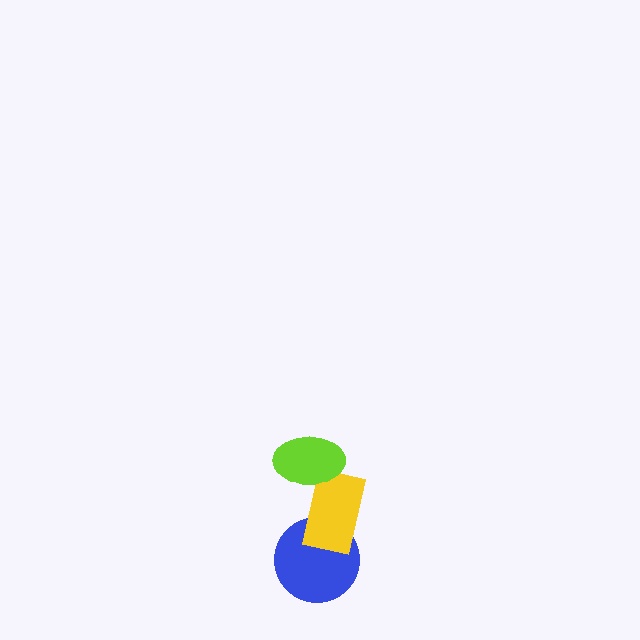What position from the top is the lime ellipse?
The lime ellipse is 1st from the top.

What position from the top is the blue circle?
The blue circle is 3rd from the top.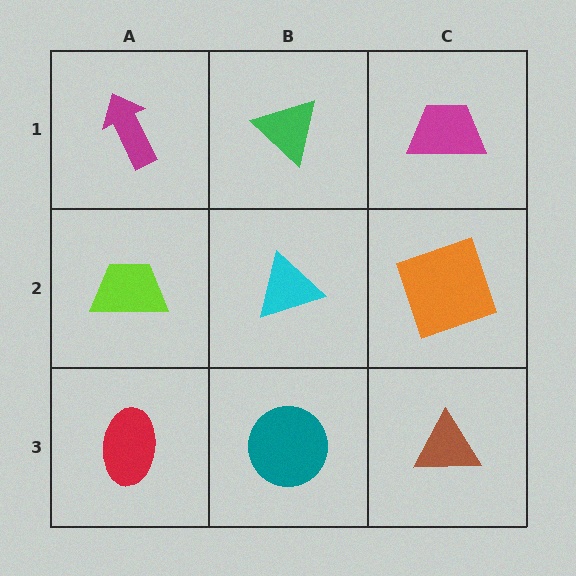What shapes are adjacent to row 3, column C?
An orange square (row 2, column C), a teal circle (row 3, column B).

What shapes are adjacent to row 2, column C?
A magenta trapezoid (row 1, column C), a brown triangle (row 3, column C), a cyan triangle (row 2, column B).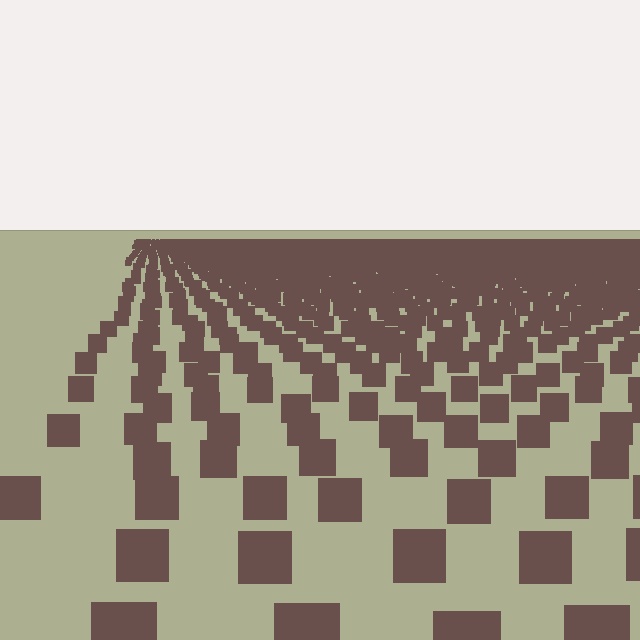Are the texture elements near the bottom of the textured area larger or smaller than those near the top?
Larger. Near the bottom, elements are closer to the viewer and appear at a bigger on-screen size.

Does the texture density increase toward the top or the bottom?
Density increases toward the top.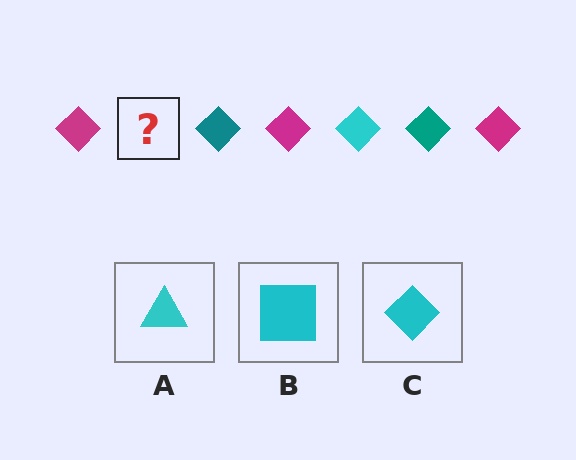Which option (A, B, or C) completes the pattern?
C.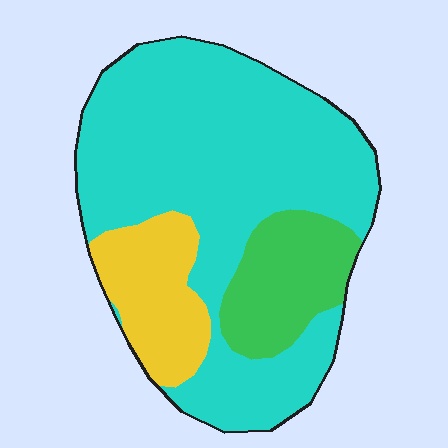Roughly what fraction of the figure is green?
Green takes up about one sixth (1/6) of the figure.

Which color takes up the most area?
Cyan, at roughly 70%.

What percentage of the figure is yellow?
Yellow takes up less than a sixth of the figure.